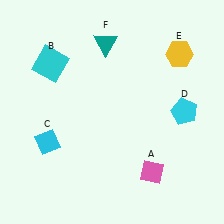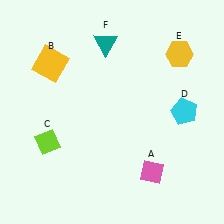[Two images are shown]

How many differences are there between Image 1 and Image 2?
There are 2 differences between the two images.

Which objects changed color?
B changed from cyan to yellow. C changed from cyan to lime.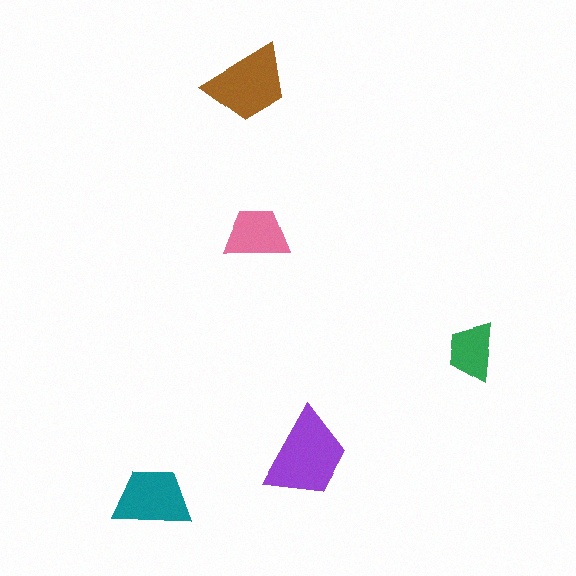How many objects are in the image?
There are 5 objects in the image.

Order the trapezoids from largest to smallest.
the purple one, the brown one, the teal one, the pink one, the green one.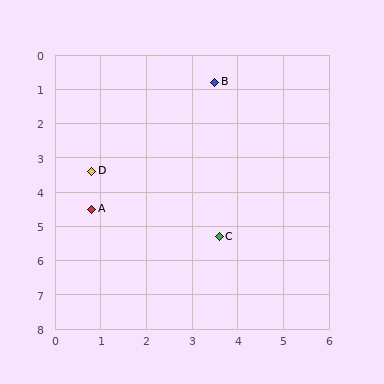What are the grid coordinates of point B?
Point B is at approximately (3.5, 0.8).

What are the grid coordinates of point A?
Point A is at approximately (0.8, 4.5).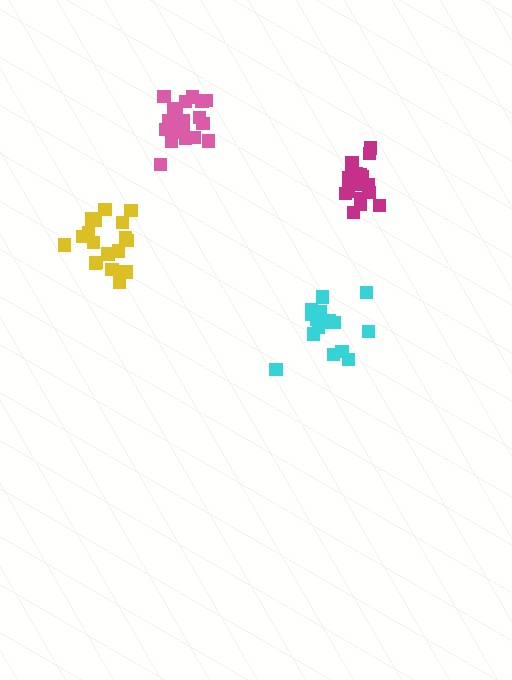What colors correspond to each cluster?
The clusters are colored: magenta, pink, yellow, cyan.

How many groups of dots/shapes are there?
There are 4 groups.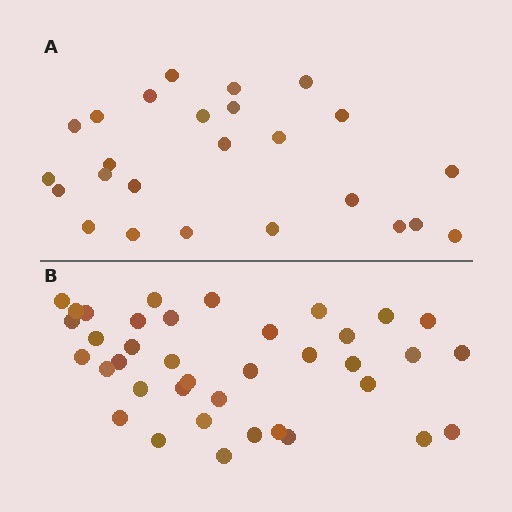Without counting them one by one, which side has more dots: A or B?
Region B (the bottom region) has more dots.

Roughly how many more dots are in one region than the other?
Region B has approximately 15 more dots than region A.